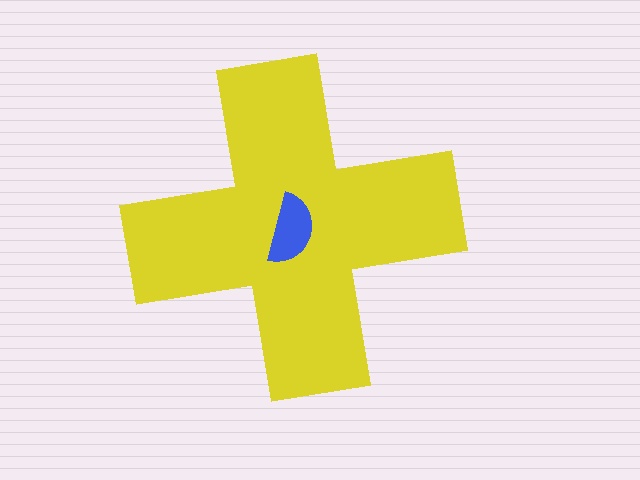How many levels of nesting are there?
2.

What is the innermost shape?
The blue semicircle.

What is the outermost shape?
The yellow cross.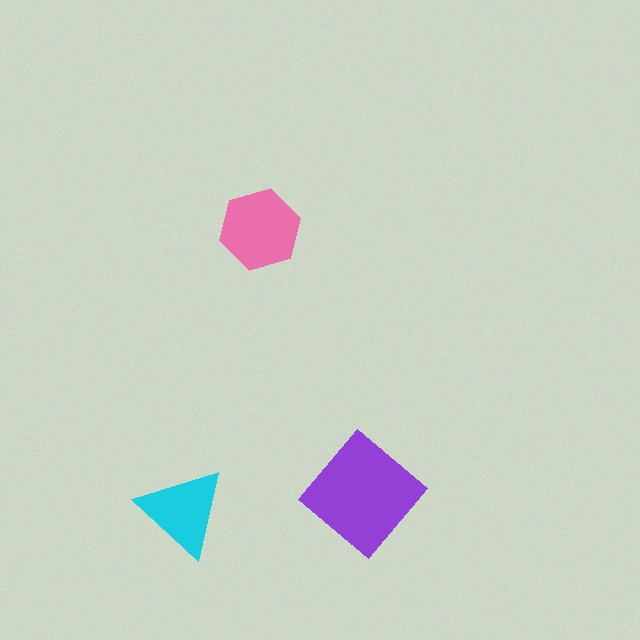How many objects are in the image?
There are 3 objects in the image.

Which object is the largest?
The purple diamond.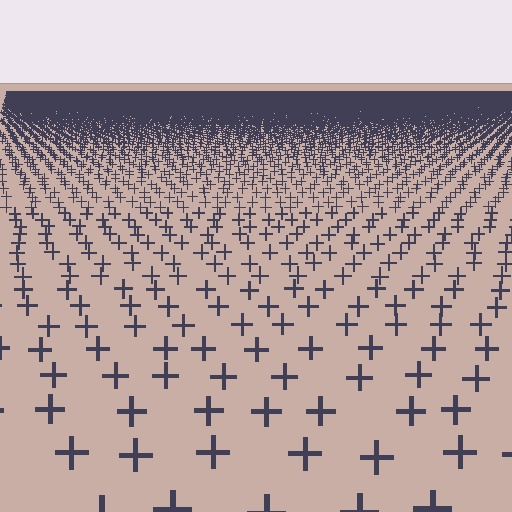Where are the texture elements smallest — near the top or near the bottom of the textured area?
Near the top.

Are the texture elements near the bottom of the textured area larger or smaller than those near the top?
Larger. Near the bottom, elements are closer to the viewer and appear at a bigger on-screen size.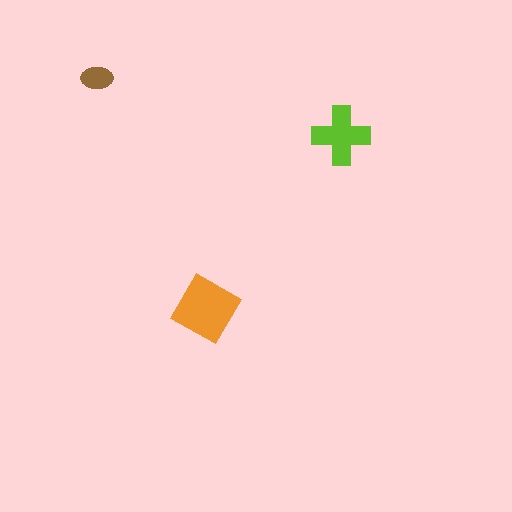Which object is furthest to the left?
The brown ellipse is leftmost.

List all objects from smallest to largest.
The brown ellipse, the lime cross, the orange diamond.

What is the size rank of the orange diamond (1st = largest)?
1st.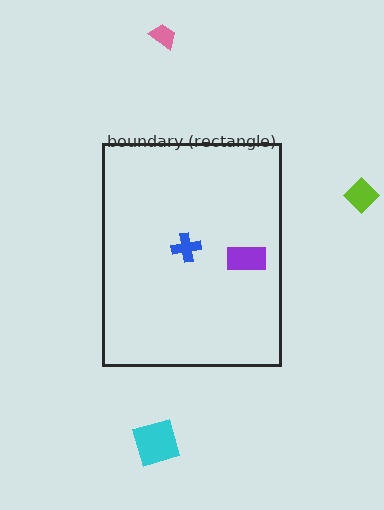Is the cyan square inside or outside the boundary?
Outside.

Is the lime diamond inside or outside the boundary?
Outside.